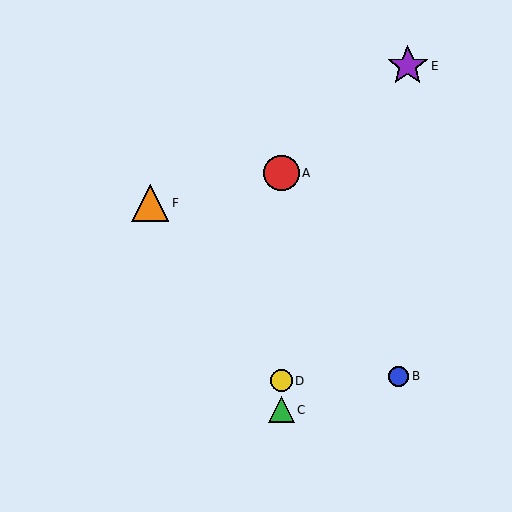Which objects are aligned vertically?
Objects A, C, D are aligned vertically.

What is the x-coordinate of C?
Object C is at x≈281.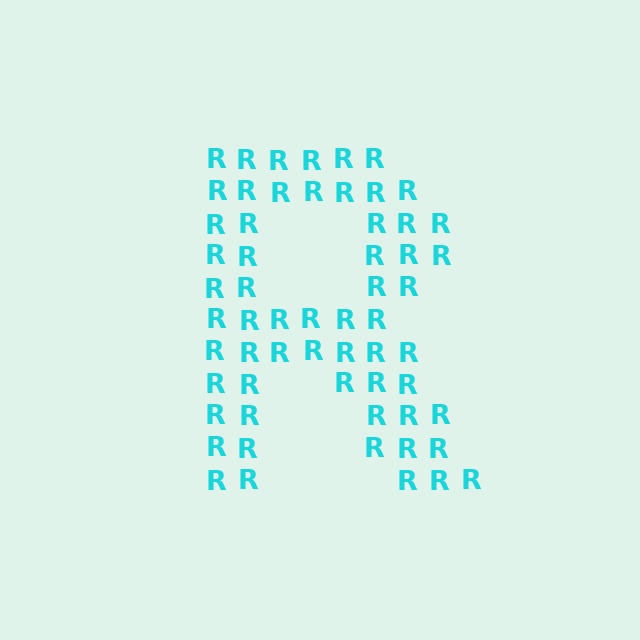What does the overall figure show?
The overall figure shows the letter R.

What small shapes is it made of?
It is made of small letter R's.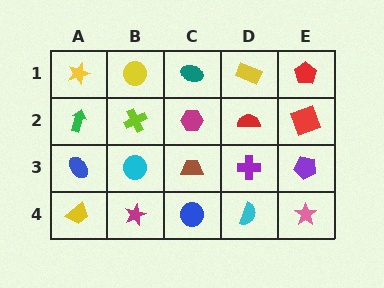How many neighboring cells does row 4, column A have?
2.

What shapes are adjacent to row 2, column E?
A red pentagon (row 1, column E), a purple pentagon (row 3, column E), a red semicircle (row 2, column D).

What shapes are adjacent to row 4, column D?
A purple cross (row 3, column D), a blue circle (row 4, column C), a pink star (row 4, column E).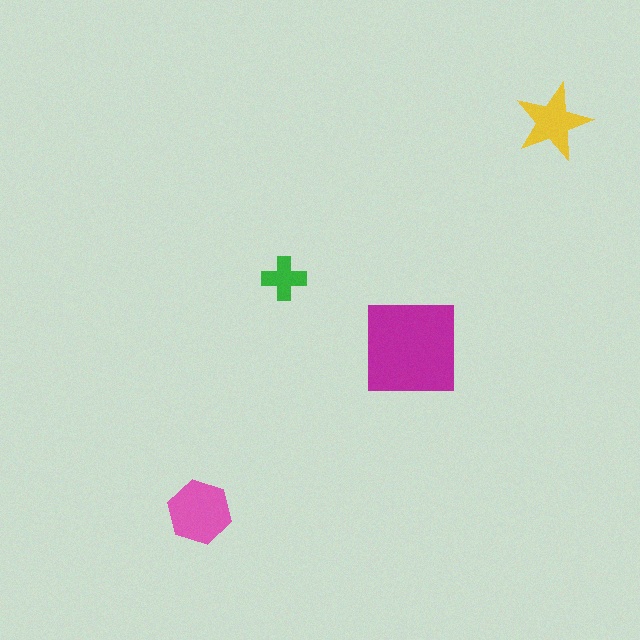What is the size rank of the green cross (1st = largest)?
4th.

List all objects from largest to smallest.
The magenta square, the pink hexagon, the yellow star, the green cross.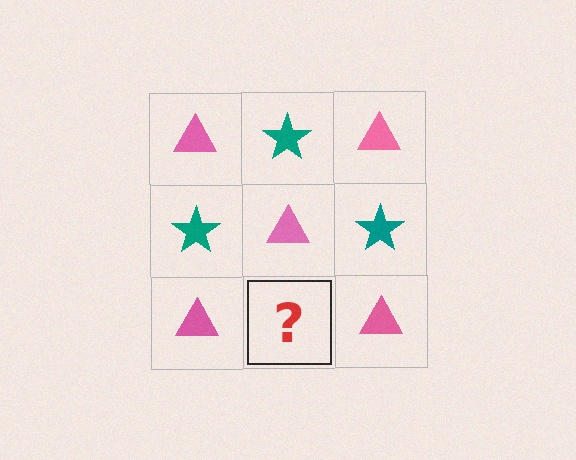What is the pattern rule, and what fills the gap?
The rule is that it alternates pink triangle and teal star in a checkerboard pattern. The gap should be filled with a teal star.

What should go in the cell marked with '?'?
The missing cell should contain a teal star.